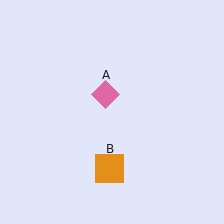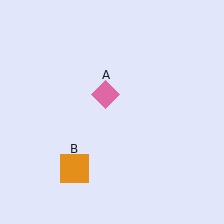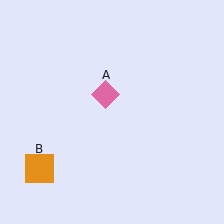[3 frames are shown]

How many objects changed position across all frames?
1 object changed position: orange square (object B).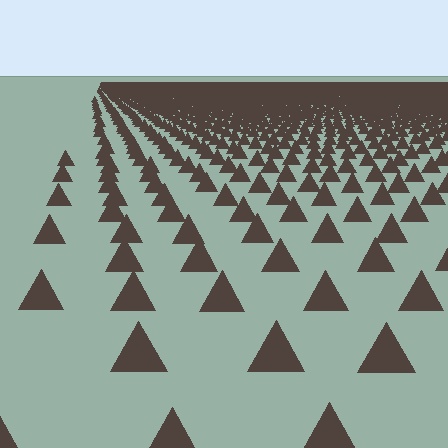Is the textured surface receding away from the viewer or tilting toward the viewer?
The surface is receding away from the viewer. Texture elements get smaller and denser toward the top.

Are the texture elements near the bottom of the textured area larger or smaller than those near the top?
Larger. Near the bottom, elements are closer to the viewer and appear at a bigger on-screen size.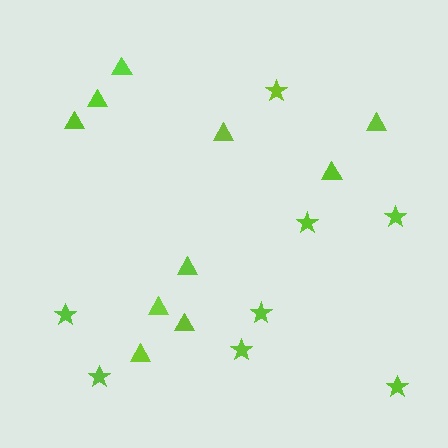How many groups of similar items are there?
There are 2 groups: one group of stars (8) and one group of triangles (10).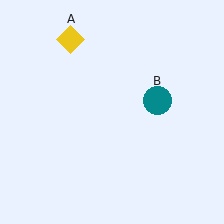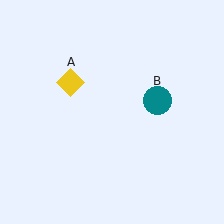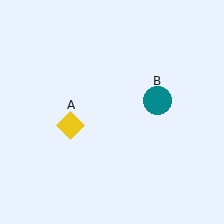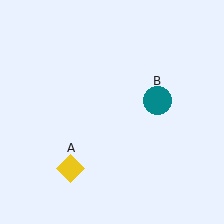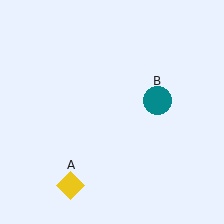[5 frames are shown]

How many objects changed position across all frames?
1 object changed position: yellow diamond (object A).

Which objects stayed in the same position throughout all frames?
Teal circle (object B) remained stationary.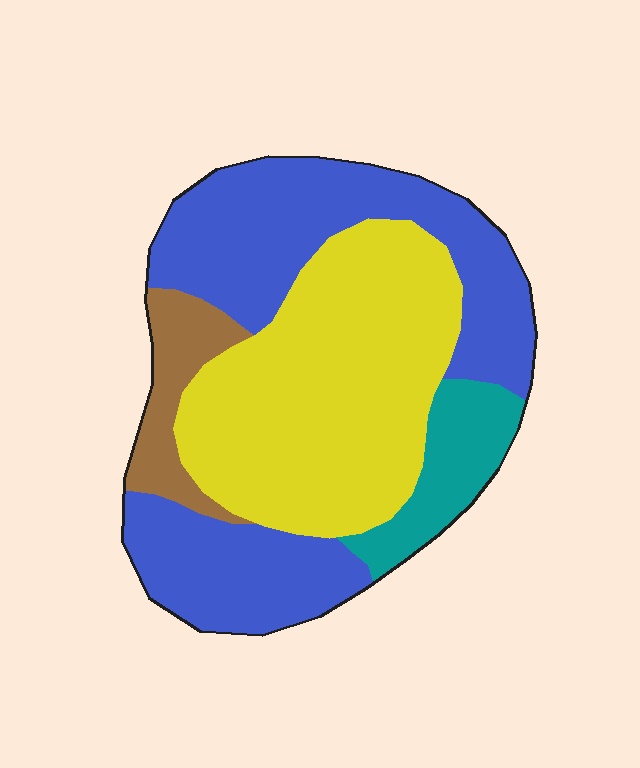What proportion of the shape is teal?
Teal takes up less than a quarter of the shape.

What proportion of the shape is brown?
Brown takes up about one tenth (1/10) of the shape.